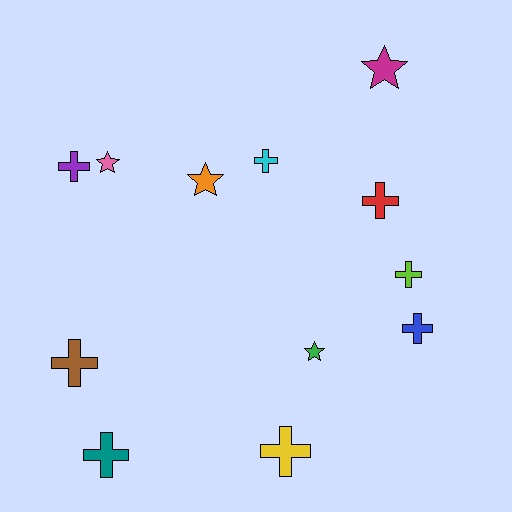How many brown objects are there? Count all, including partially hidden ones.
There is 1 brown object.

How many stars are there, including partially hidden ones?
There are 4 stars.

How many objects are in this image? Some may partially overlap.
There are 12 objects.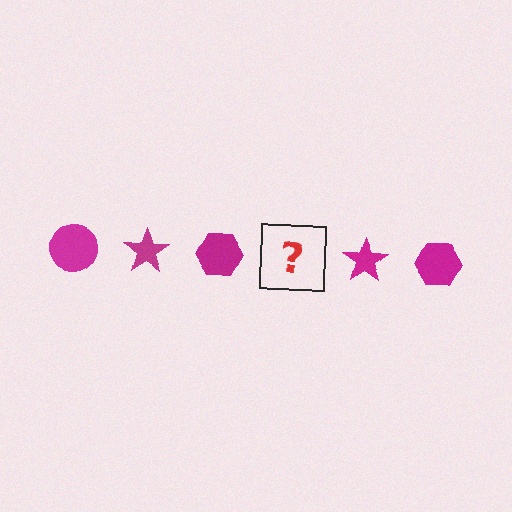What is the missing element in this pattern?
The missing element is a magenta circle.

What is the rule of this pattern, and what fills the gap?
The rule is that the pattern cycles through circle, star, hexagon shapes in magenta. The gap should be filled with a magenta circle.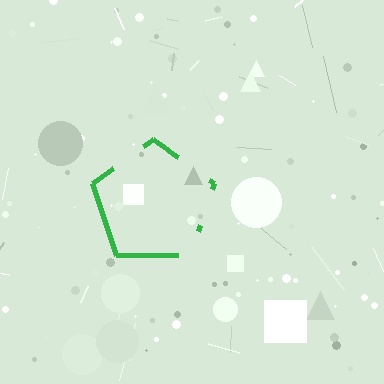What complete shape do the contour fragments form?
The contour fragments form a pentagon.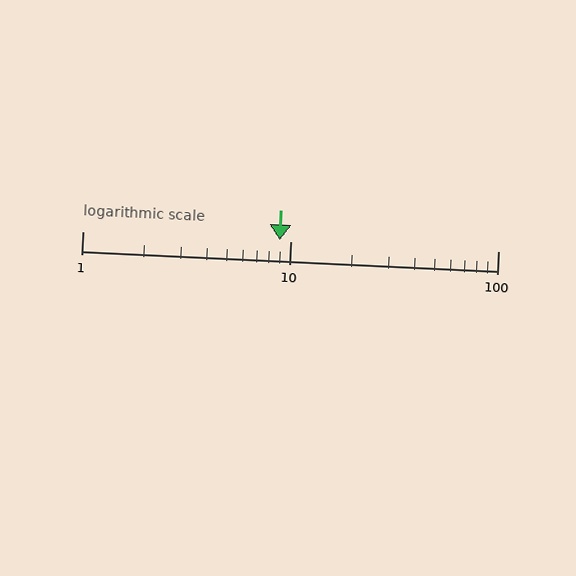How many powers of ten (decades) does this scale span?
The scale spans 2 decades, from 1 to 100.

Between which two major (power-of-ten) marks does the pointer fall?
The pointer is between 1 and 10.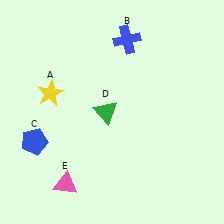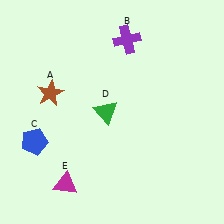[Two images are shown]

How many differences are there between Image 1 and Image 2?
There are 3 differences between the two images.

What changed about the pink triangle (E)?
In Image 1, E is pink. In Image 2, it changed to magenta.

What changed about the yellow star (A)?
In Image 1, A is yellow. In Image 2, it changed to brown.